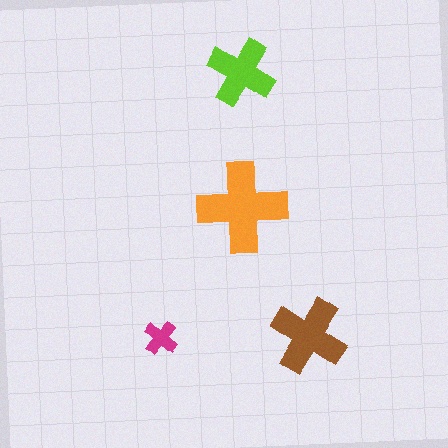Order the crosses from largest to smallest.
the orange one, the brown one, the lime one, the magenta one.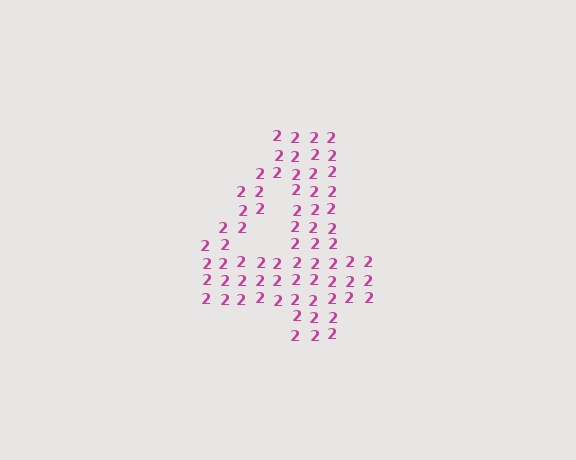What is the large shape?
The large shape is the digit 4.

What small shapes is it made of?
It is made of small digit 2's.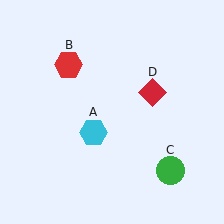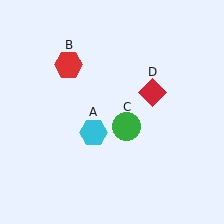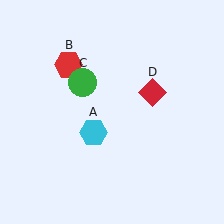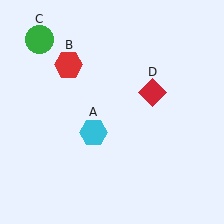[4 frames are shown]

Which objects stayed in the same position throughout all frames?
Cyan hexagon (object A) and red hexagon (object B) and red diamond (object D) remained stationary.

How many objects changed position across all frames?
1 object changed position: green circle (object C).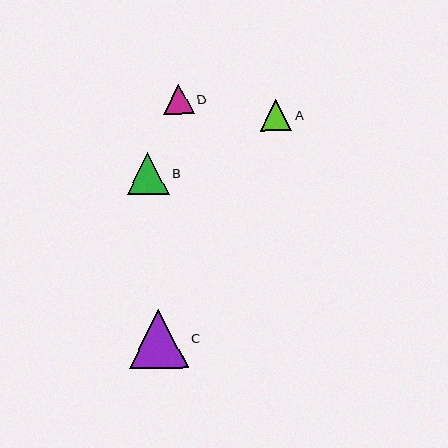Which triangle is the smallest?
Triangle D is the smallest with a size of approximately 30 pixels.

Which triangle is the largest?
Triangle C is the largest with a size of approximately 59 pixels.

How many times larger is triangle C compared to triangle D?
Triangle C is approximately 1.9 times the size of triangle D.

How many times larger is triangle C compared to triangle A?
Triangle C is approximately 1.9 times the size of triangle A.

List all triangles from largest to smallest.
From largest to smallest: C, B, A, D.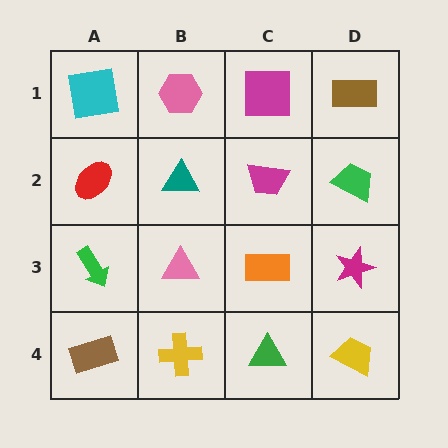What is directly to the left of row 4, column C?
A yellow cross.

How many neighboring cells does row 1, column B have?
3.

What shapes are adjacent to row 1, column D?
A green trapezoid (row 2, column D), a magenta square (row 1, column C).